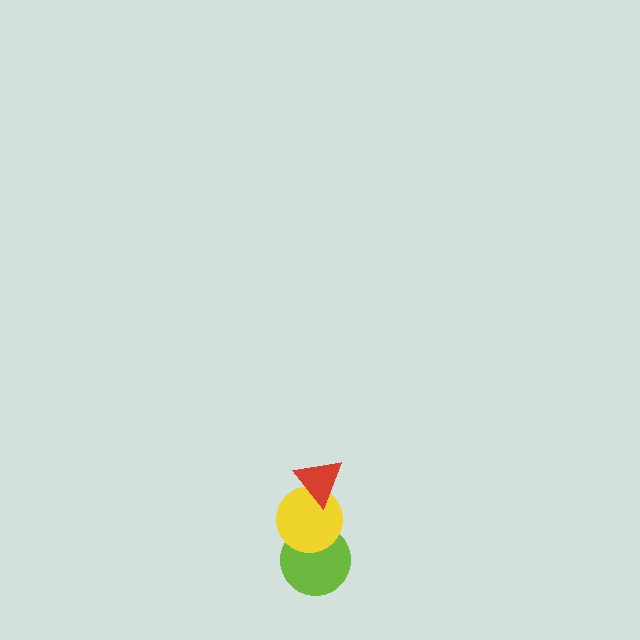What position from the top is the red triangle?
The red triangle is 1st from the top.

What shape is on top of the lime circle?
The yellow circle is on top of the lime circle.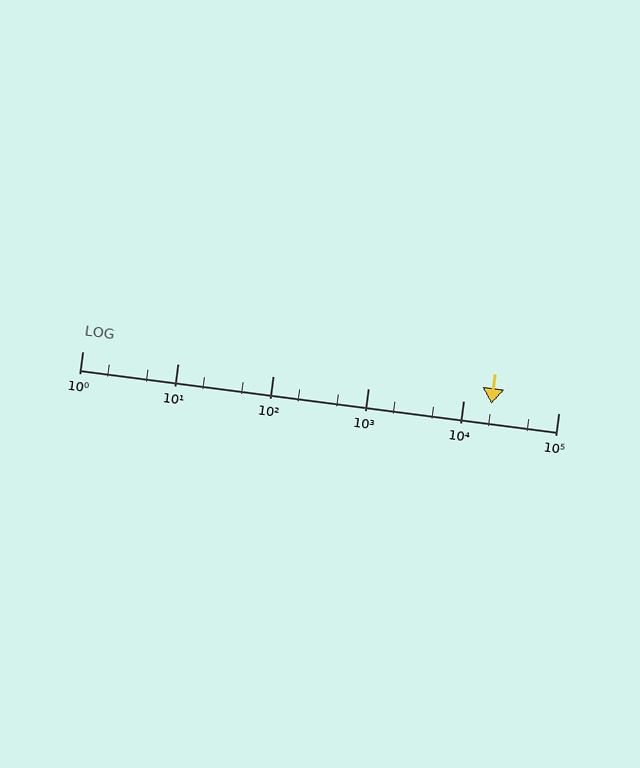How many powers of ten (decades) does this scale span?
The scale spans 5 decades, from 1 to 100000.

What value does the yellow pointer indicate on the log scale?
The pointer indicates approximately 20000.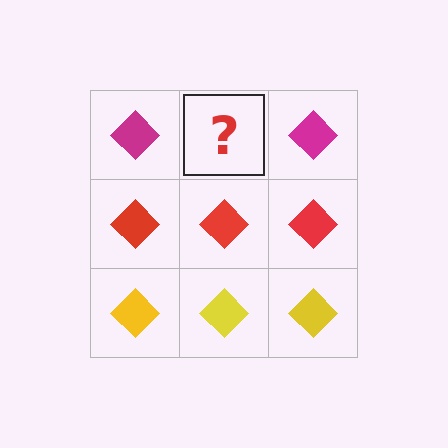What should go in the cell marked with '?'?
The missing cell should contain a magenta diamond.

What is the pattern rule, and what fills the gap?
The rule is that each row has a consistent color. The gap should be filled with a magenta diamond.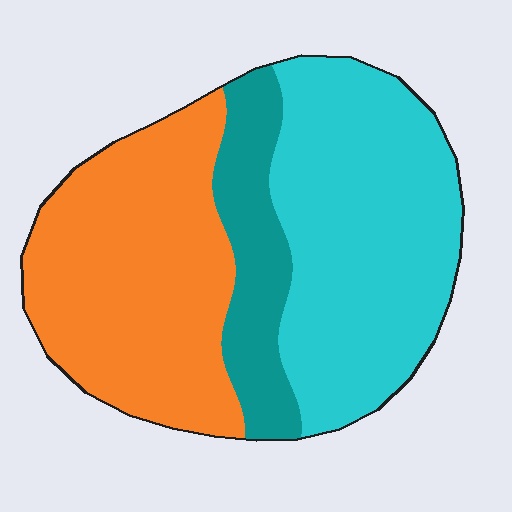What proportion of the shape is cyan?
Cyan covers 43% of the shape.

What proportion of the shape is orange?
Orange covers about 40% of the shape.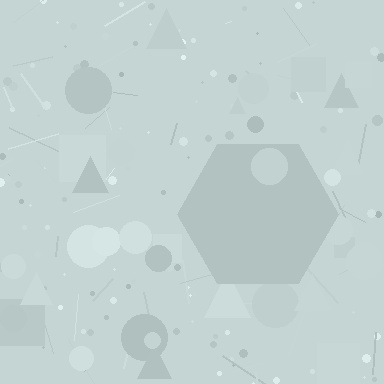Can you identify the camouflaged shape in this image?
The camouflaged shape is a hexagon.